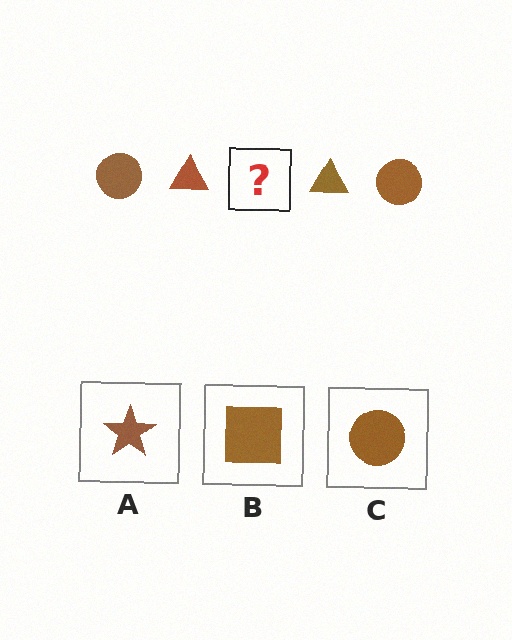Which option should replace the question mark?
Option C.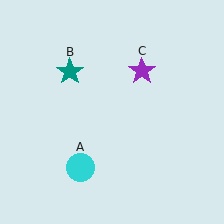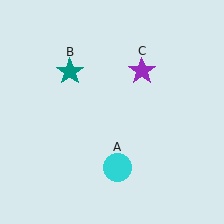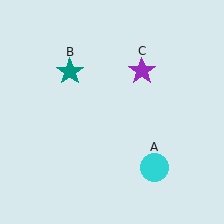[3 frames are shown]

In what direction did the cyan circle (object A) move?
The cyan circle (object A) moved right.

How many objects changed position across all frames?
1 object changed position: cyan circle (object A).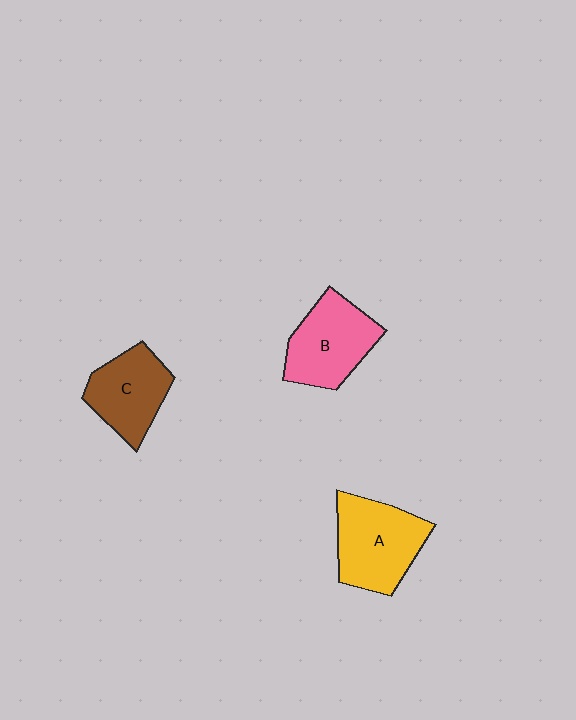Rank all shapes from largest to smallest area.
From largest to smallest: A (yellow), B (pink), C (brown).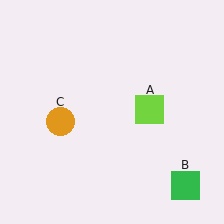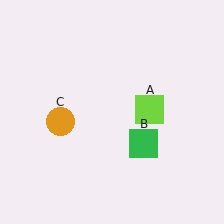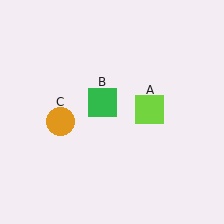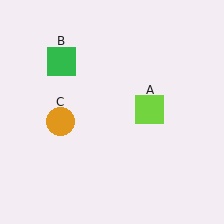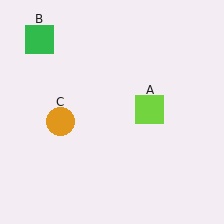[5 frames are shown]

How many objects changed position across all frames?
1 object changed position: green square (object B).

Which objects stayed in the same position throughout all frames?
Lime square (object A) and orange circle (object C) remained stationary.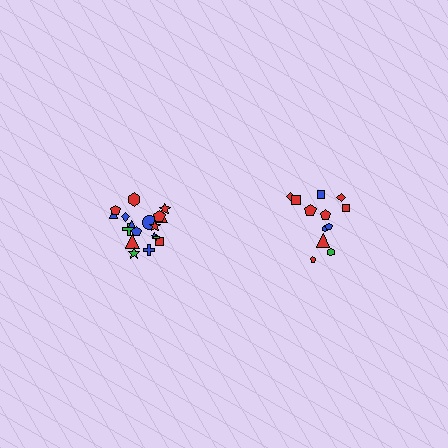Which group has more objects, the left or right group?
The left group.